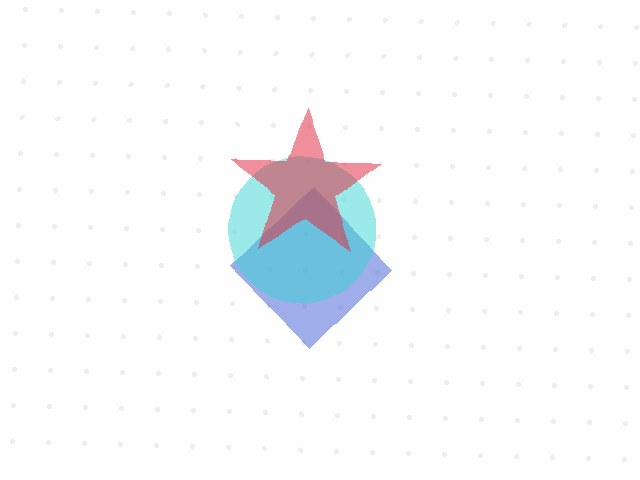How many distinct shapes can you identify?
There are 3 distinct shapes: a blue diamond, a cyan circle, a red star.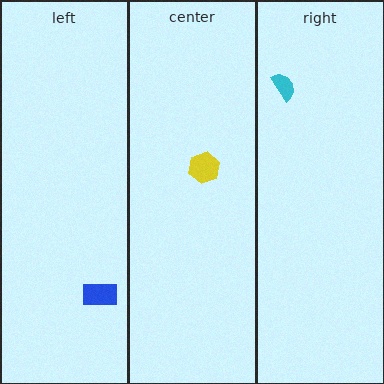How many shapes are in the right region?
1.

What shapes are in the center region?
The yellow hexagon.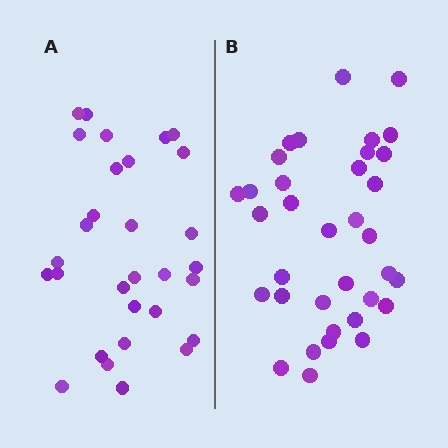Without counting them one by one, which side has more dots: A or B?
Region B (the right region) has more dots.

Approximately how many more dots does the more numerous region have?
Region B has about 5 more dots than region A.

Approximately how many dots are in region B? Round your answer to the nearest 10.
About 40 dots. (The exact count is 35, which rounds to 40.)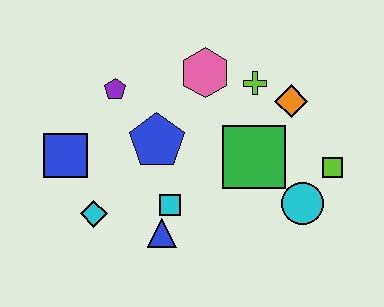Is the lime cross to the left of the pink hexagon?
No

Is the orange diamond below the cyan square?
No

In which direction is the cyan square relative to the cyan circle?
The cyan square is to the left of the cyan circle.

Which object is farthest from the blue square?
The lime square is farthest from the blue square.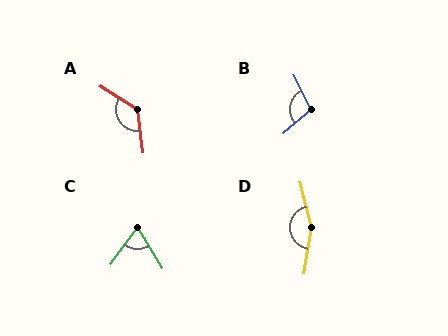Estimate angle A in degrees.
Approximately 129 degrees.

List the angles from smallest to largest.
C (67°), B (104°), A (129°), D (156°).